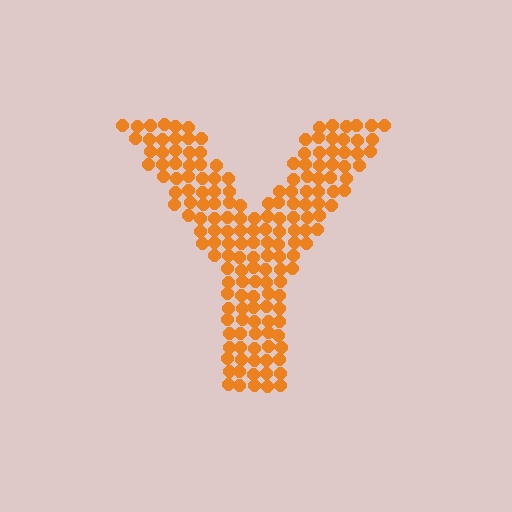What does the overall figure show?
The overall figure shows the letter Y.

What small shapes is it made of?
It is made of small circles.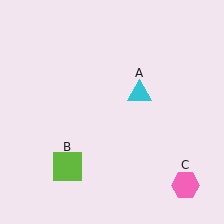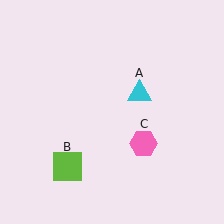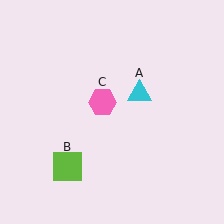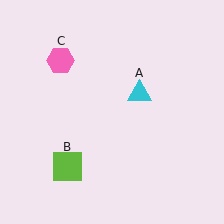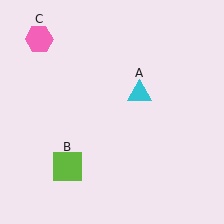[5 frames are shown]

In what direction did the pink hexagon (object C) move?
The pink hexagon (object C) moved up and to the left.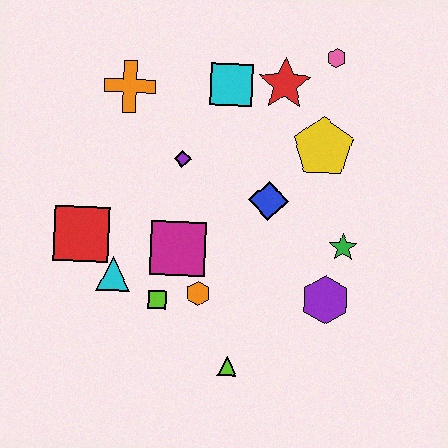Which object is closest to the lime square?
The orange hexagon is closest to the lime square.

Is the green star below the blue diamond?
Yes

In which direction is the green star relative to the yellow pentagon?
The green star is below the yellow pentagon.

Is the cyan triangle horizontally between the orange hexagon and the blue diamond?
No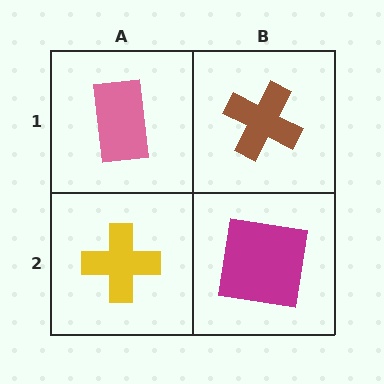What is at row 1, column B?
A brown cross.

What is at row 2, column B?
A magenta square.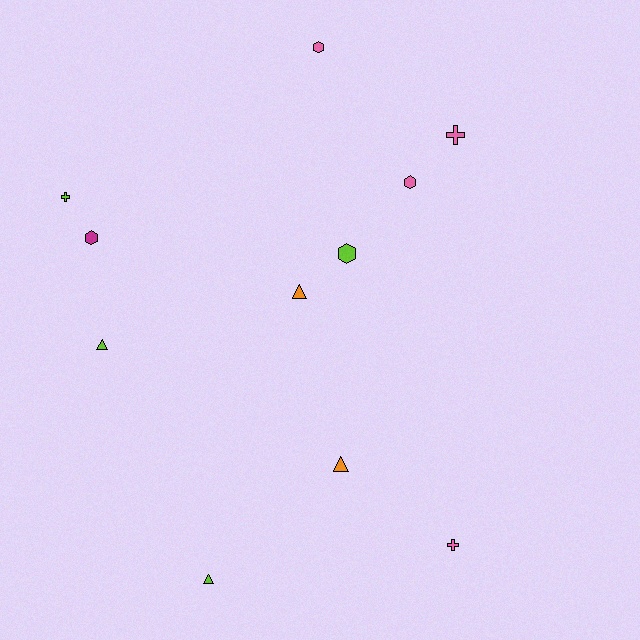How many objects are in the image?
There are 11 objects.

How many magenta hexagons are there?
There is 1 magenta hexagon.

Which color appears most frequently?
Lime, with 4 objects.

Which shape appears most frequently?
Hexagon, with 4 objects.